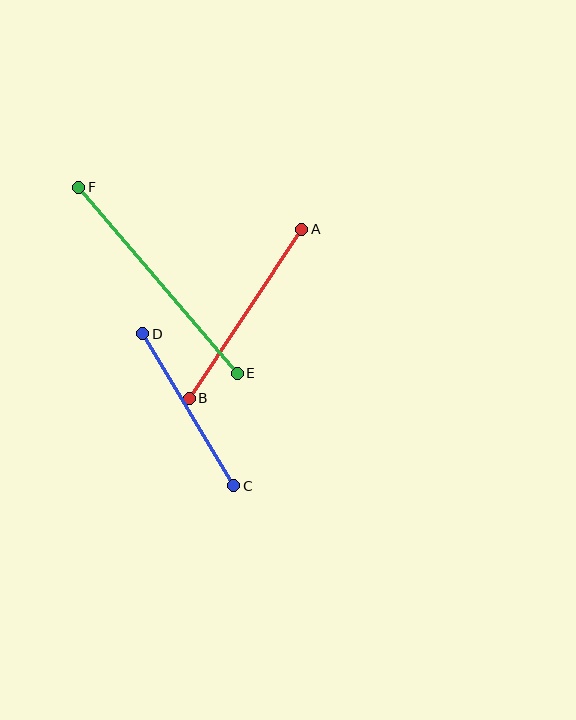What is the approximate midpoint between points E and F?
The midpoint is at approximately (158, 280) pixels.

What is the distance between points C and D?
The distance is approximately 177 pixels.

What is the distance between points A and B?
The distance is approximately 203 pixels.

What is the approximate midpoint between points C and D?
The midpoint is at approximately (188, 410) pixels.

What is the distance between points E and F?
The distance is approximately 244 pixels.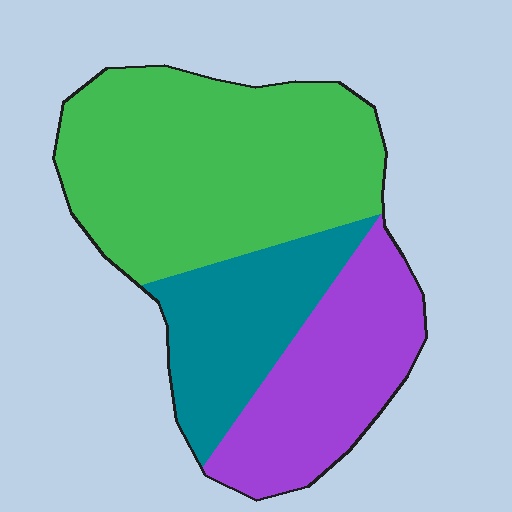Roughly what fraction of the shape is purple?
Purple takes up between a sixth and a third of the shape.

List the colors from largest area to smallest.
From largest to smallest: green, purple, teal.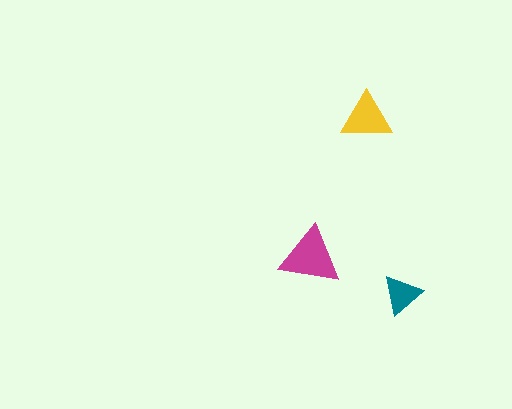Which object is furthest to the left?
The magenta triangle is leftmost.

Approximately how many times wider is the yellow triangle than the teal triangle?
About 1.5 times wider.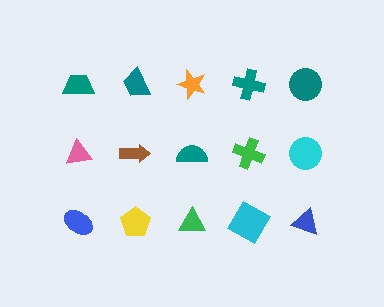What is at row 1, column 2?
A teal trapezoid.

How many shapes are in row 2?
5 shapes.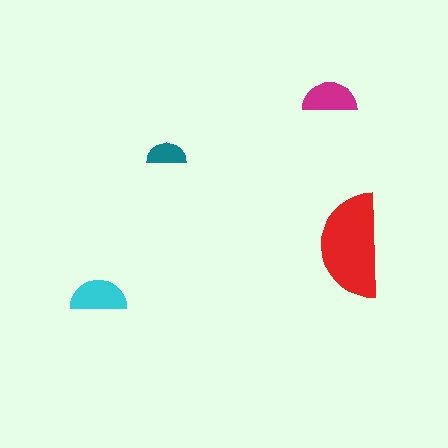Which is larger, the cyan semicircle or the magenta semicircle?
The cyan one.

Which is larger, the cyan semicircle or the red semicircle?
The red one.